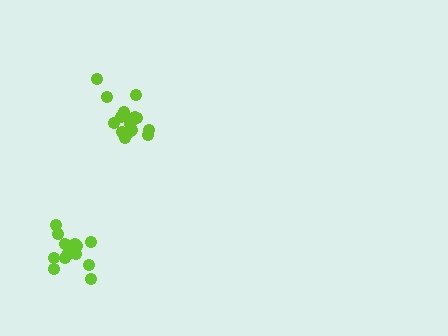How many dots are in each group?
Group 1: 18 dots, Group 2: 15 dots (33 total).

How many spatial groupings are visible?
There are 2 spatial groupings.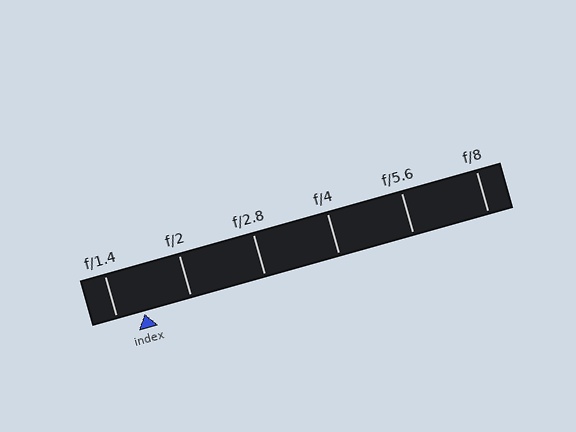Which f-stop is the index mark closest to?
The index mark is closest to f/1.4.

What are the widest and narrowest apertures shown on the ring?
The widest aperture shown is f/1.4 and the narrowest is f/8.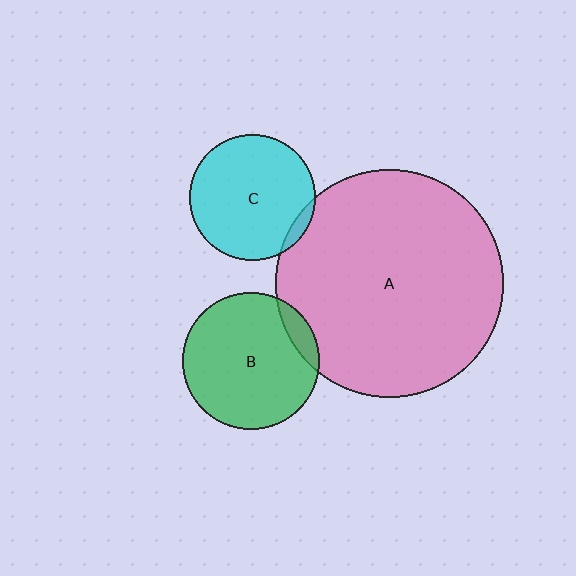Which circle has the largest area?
Circle A (pink).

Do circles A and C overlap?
Yes.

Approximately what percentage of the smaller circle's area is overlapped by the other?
Approximately 5%.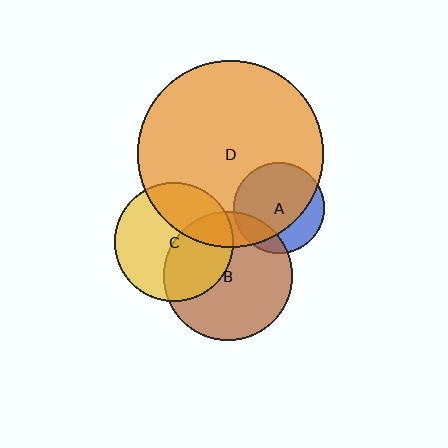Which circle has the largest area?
Circle D (orange).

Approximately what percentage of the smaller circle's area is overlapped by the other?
Approximately 20%.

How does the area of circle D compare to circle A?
Approximately 4.2 times.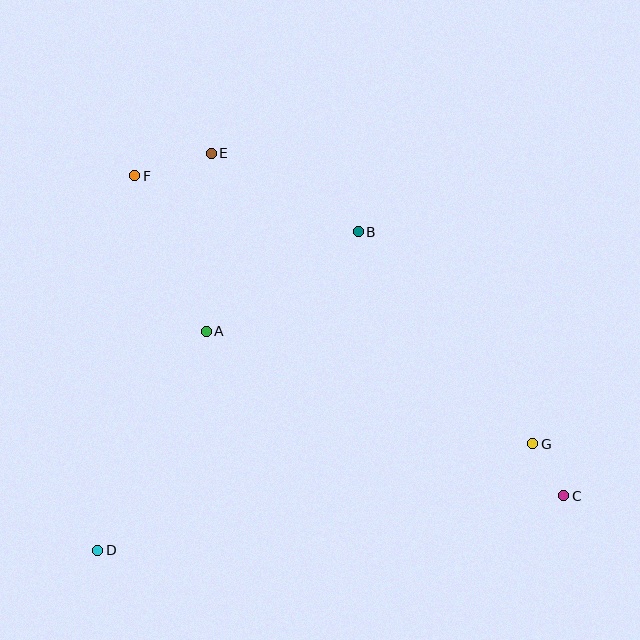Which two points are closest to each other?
Points C and G are closest to each other.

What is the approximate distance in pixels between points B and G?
The distance between B and G is approximately 274 pixels.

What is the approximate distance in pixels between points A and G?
The distance between A and G is approximately 345 pixels.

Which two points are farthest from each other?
Points C and F are farthest from each other.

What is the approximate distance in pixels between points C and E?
The distance between C and E is approximately 492 pixels.